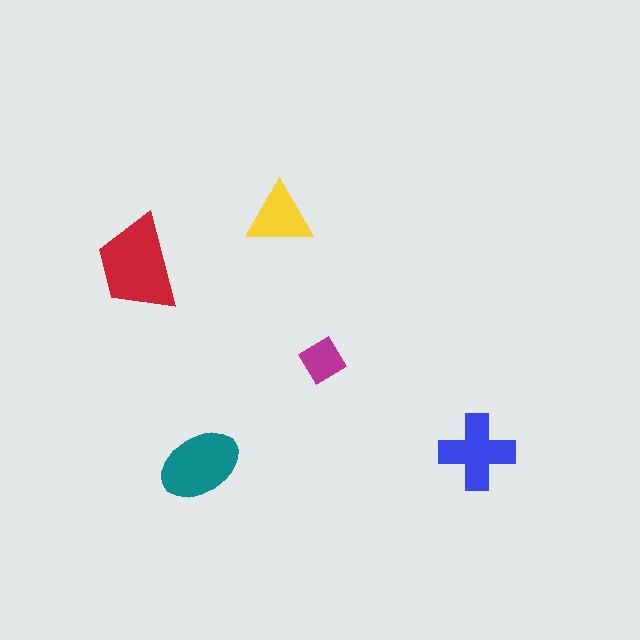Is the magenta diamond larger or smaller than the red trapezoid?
Smaller.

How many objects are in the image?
There are 5 objects in the image.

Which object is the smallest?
The magenta diamond.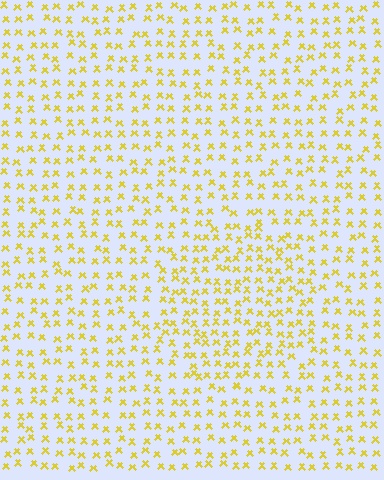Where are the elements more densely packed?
The elements are more densely packed inside the circle boundary.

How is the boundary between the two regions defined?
The boundary is defined by a change in element density (approximately 1.5x ratio). All elements are the same color, size, and shape.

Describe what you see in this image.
The image contains small yellow elements arranged at two different densities. A circle-shaped region is visible where the elements are more densely packed than the surrounding area.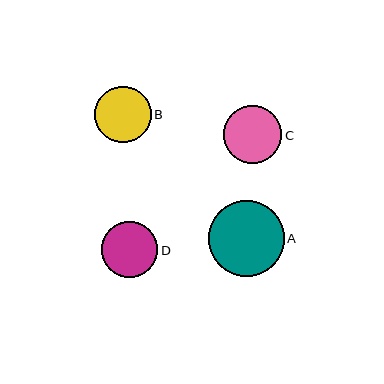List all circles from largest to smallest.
From largest to smallest: A, C, B, D.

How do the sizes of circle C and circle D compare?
Circle C and circle D are approximately the same size.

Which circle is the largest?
Circle A is the largest with a size of approximately 76 pixels.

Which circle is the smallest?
Circle D is the smallest with a size of approximately 56 pixels.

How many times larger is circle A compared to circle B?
Circle A is approximately 1.3 times the size of circle B.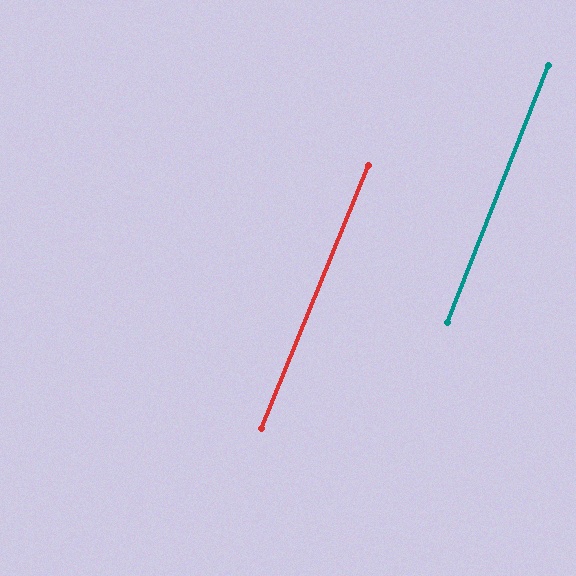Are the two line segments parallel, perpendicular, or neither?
Parallel — their directions differ by only 0.8°.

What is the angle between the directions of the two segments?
Approximately 1 degree.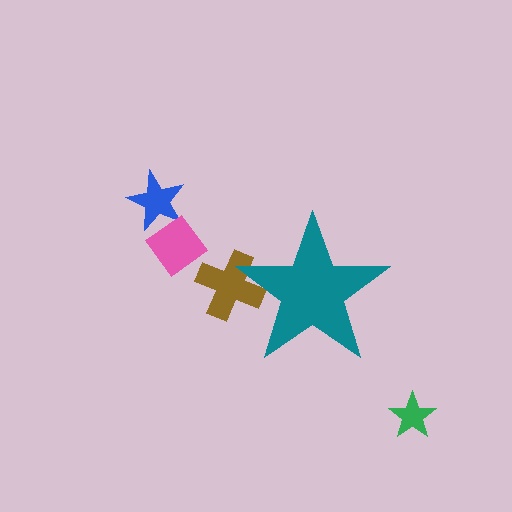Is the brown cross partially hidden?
Yes, the brown cross is partially hidden behind the teal star.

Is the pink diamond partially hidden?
No, the pink diamond is fully visible.